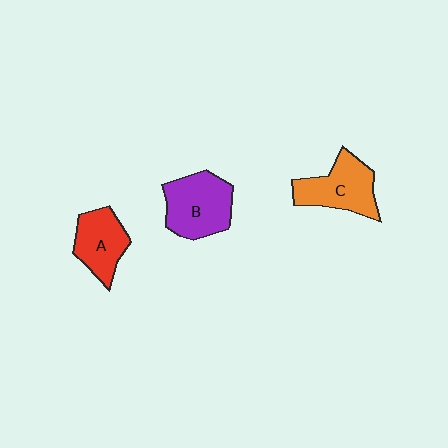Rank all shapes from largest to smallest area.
From largest to smallest: B (purple), C (orange), A (red).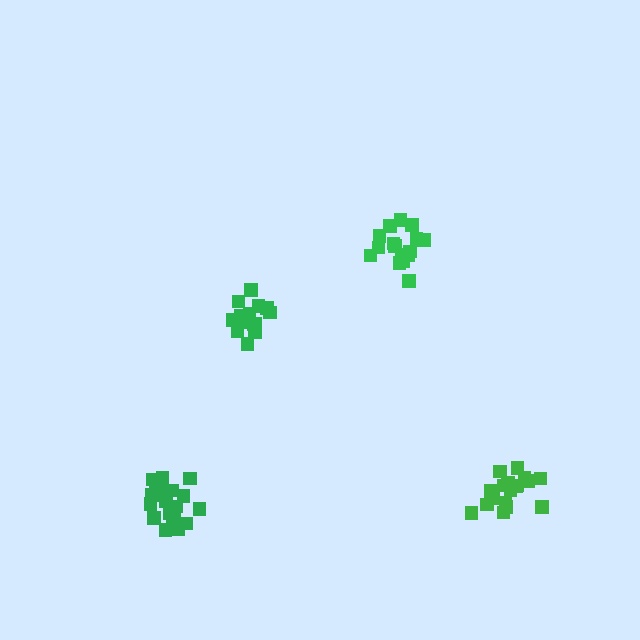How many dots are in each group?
Group 1: 16 dots, Group 2: 18 dots, Group 3: 21 dots, Group 4: 15 dots (70 total).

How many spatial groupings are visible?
There are 4 spatial groupings.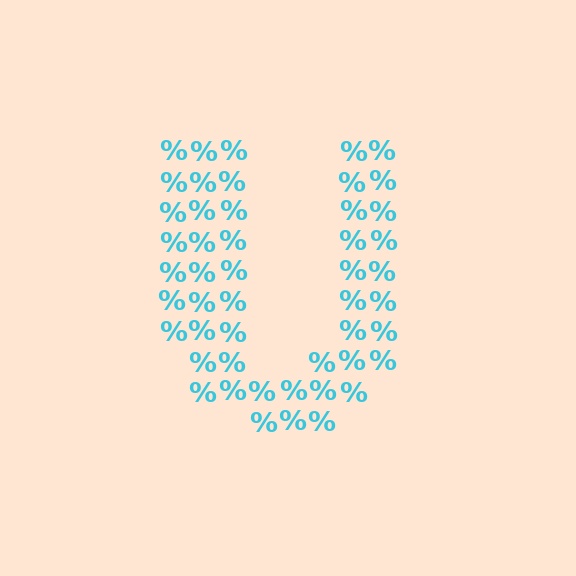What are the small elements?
The small elements are percent signs.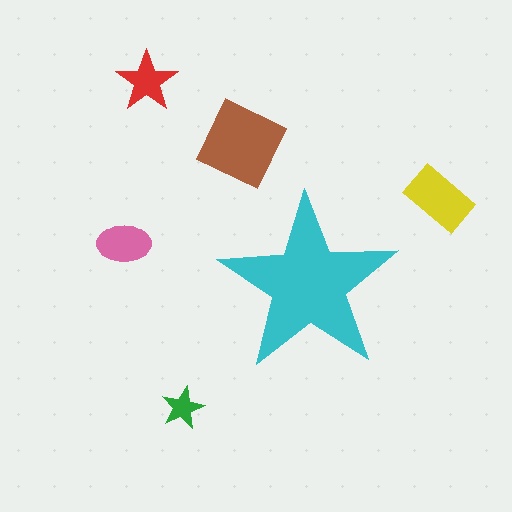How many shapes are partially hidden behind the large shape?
0 shapes are partially hidden.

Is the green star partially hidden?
No, the green star is fully visible.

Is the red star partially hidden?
No, the red star is fully visible.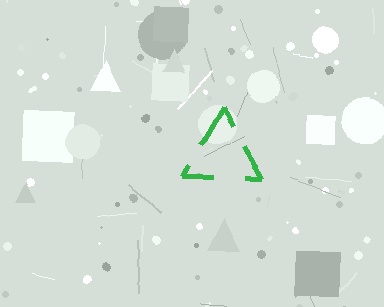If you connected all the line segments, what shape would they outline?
They would outline a triangle.